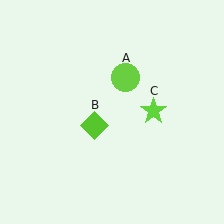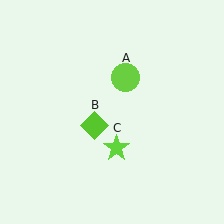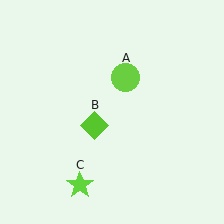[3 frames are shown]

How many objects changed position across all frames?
1 object changed position: lime star (object C).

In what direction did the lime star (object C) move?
The lime star (object C) moved down and to the left.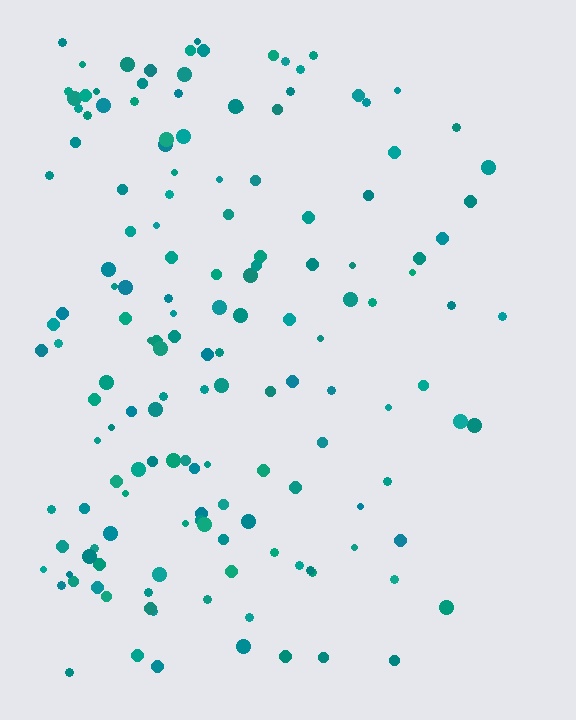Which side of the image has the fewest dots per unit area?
The right.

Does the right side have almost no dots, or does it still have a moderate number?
Still a moderate number, just noticeably fewer than the left.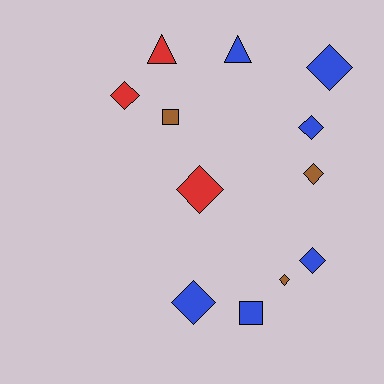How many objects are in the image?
There are 12 objects.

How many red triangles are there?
There is 1 red triangle.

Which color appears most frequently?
Blue, with 6 objects.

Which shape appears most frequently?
Diamond, with 8 objects.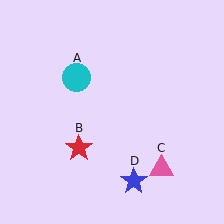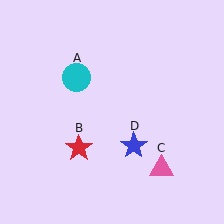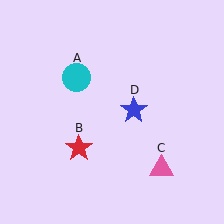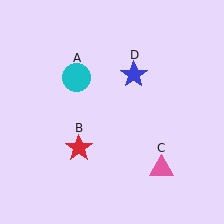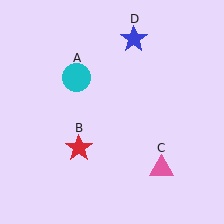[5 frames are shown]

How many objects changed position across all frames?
1 object changed position: blue star (object D).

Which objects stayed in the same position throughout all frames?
Cyan circle (object A) and red star (object B) and pink triangle (object C) remained stationary.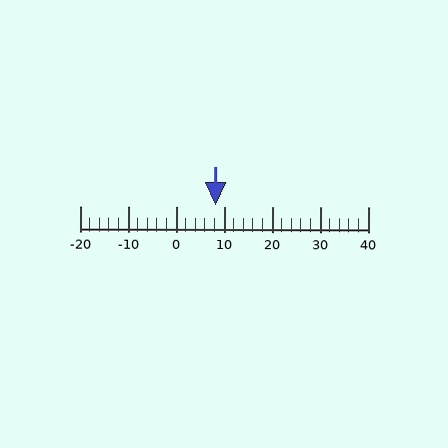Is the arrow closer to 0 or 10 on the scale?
The arrow is closer to 10.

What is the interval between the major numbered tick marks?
The major tick marks are spaced 10 units apart.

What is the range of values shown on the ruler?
The ruler shows values from -20 to 40.